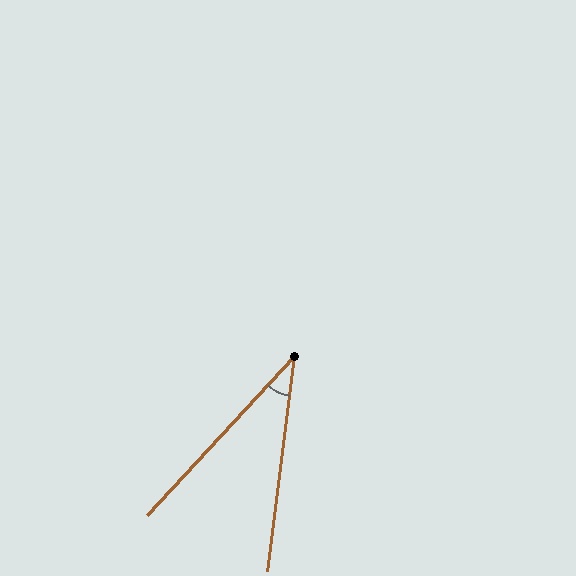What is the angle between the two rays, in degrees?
Approximately 36 degrees.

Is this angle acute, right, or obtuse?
It is acute.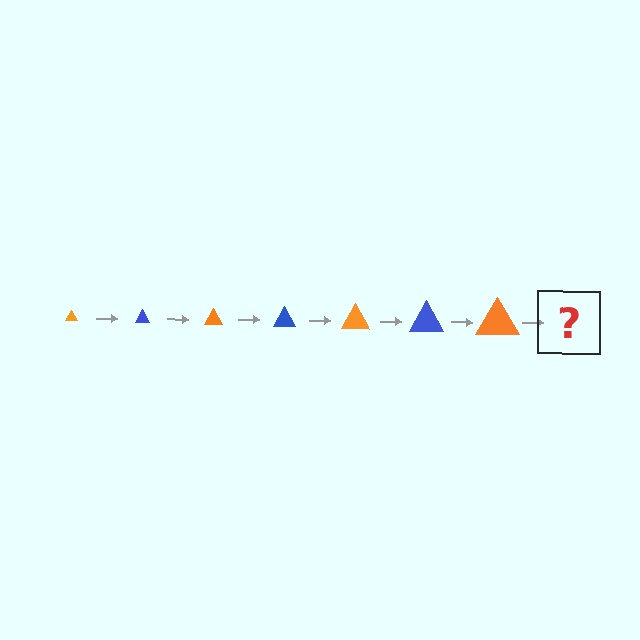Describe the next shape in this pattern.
It should be a blue triangle, larger than the previous one.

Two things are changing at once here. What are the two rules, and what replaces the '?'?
The two rules are that the triangle grows larger each step and the color cycles through orange and blue. The '?' should be a blue triangle, larger than the previous one.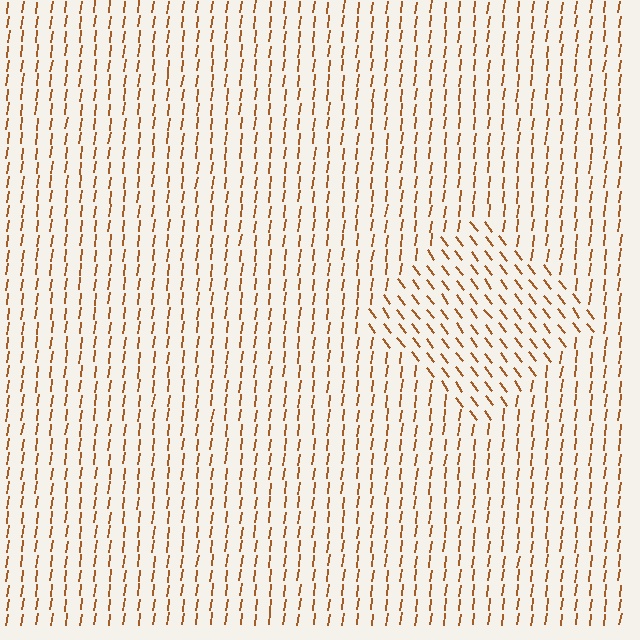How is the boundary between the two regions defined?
The boundary is defined purely by a change in line orientation (approximately 45 degrees difference). All lines are the same color and thickness.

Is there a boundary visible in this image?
Yes, there is a texture boundary formed by a change in line orientation.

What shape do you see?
I see a diamond.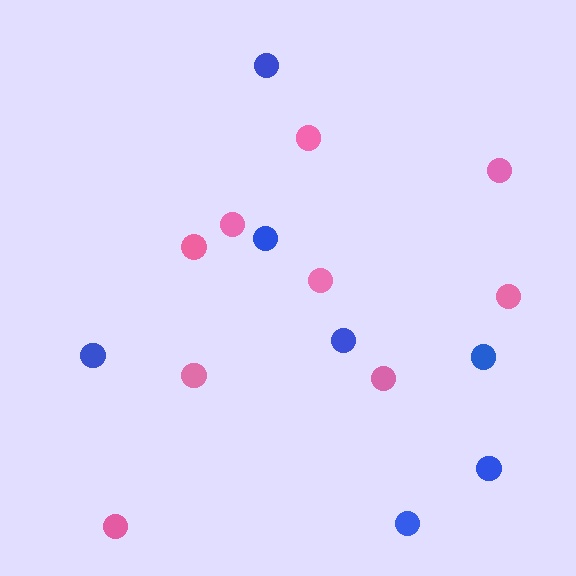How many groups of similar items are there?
There are 2 groups: one group of pink circles (9) and one group of blue circles (7).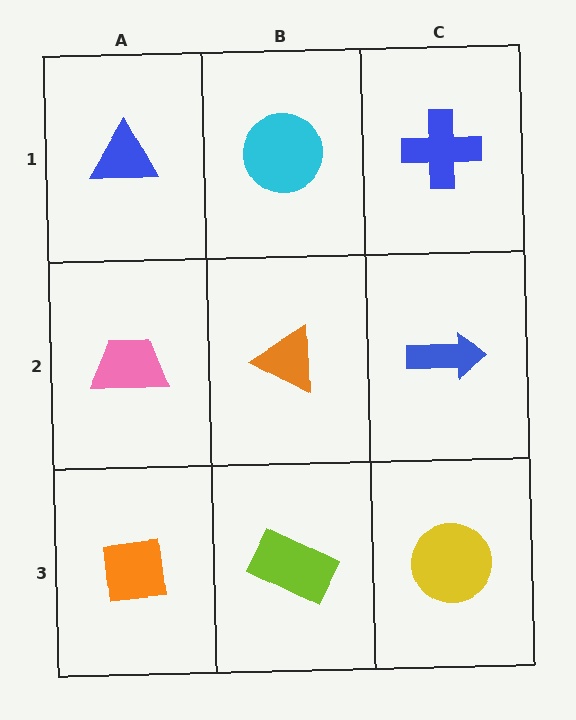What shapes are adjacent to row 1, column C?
A blue arrow (row 2, column C), a cyan circle (row 1, column B).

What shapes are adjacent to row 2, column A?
A blue triangle (row 1, column A), an orange square (row 3, column A), an orange triangle (row 2, column B).